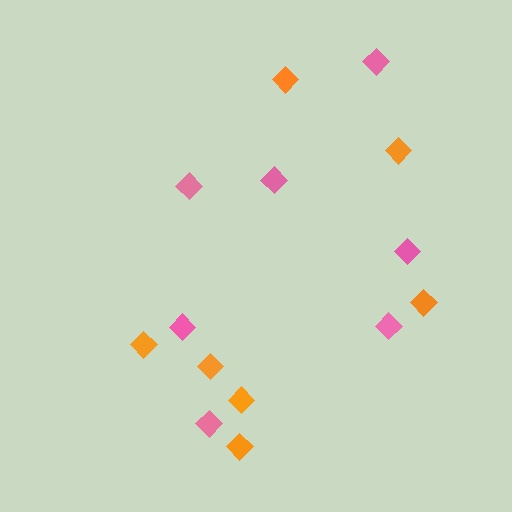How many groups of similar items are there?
There are 2 groups: one group of pink diamonds (7) and one group of orange diamonds (7).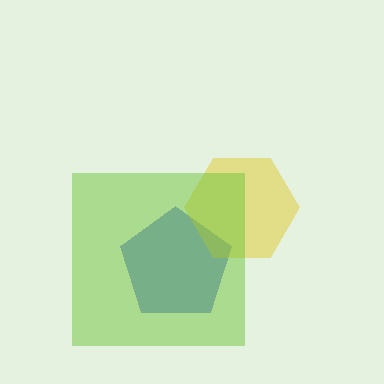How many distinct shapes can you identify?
There are 3 distinct shapes: a blue pentagon, a yellow hexagon, a lime square.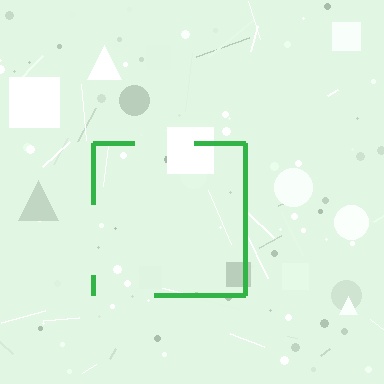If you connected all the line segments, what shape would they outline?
They would outline a square.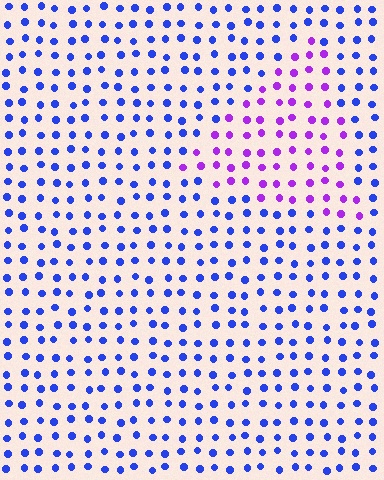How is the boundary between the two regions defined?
The boundary is defined purely by a slight shift in hue (about 51 degrees). Spacing, size, and orientation are identical on both sides.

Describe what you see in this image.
The image is filled with small blue elements in a uniform arrangement. A triangle-shaped region is visible where the elements are tinted to a slightly different hue, forming a subtle color boundary.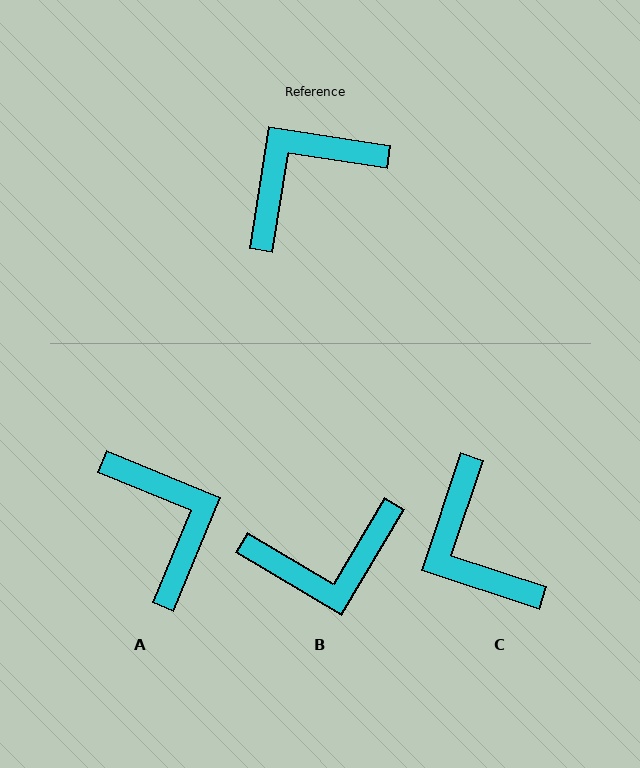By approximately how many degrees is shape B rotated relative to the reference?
Approximately 158 degrees counter-clockwise.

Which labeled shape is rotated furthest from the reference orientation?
B, about 158 degrees away.